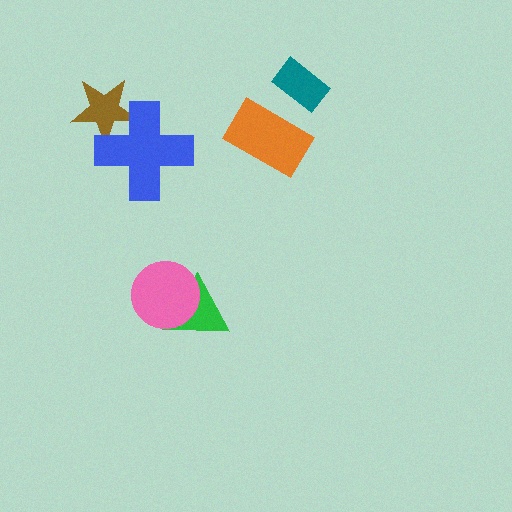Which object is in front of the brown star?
The blue cross is in front of the brown star.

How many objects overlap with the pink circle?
1 object overlaps with the pink circle.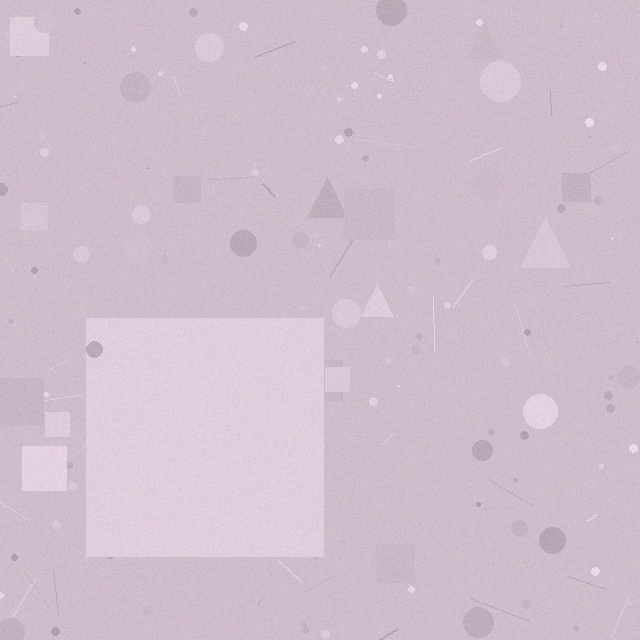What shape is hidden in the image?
A square is hidden in the image.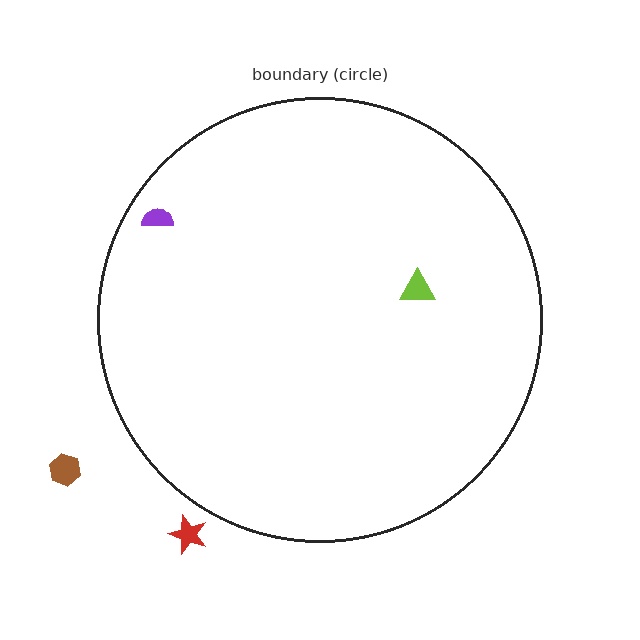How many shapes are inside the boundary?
2 inside, 2 outside.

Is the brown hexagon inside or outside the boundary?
Outside.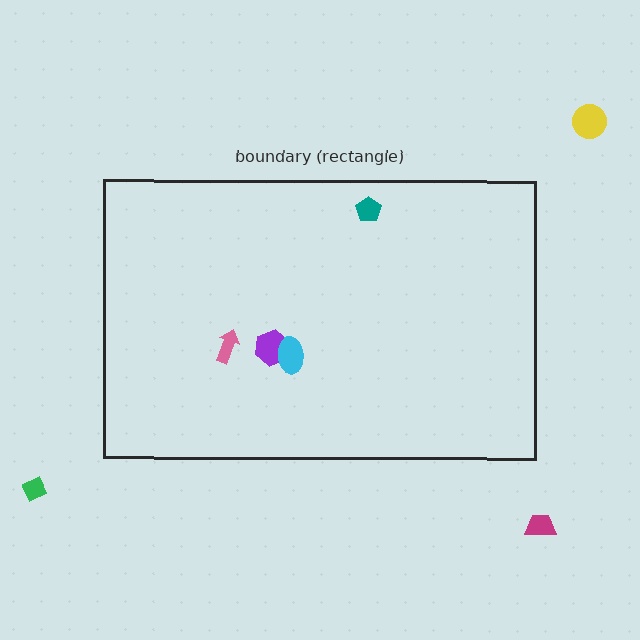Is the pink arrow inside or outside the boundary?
Inside.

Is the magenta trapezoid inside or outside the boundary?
Outside.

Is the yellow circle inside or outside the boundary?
Outside.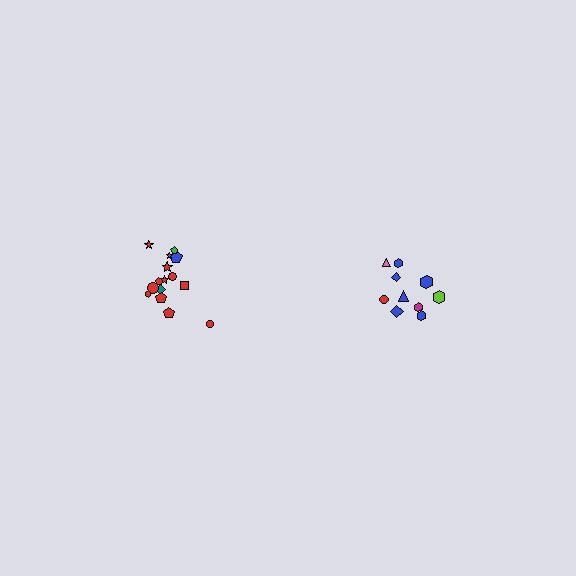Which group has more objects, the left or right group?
The left group.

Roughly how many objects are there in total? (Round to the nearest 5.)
Roughly 25 objects in total.